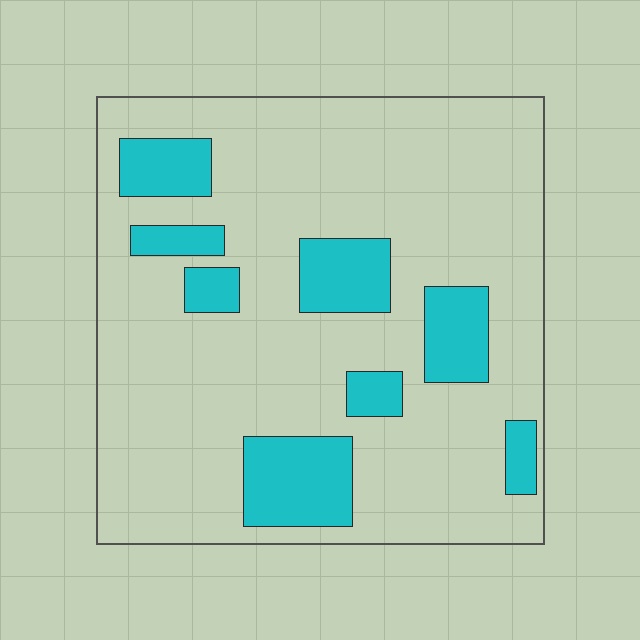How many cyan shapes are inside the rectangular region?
8.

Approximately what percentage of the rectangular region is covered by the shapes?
Approximately 20%.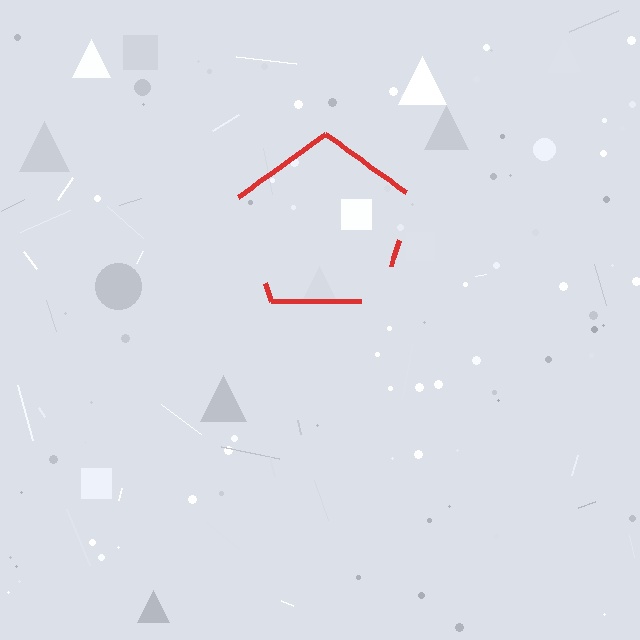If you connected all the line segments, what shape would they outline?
They would outline a pentagon.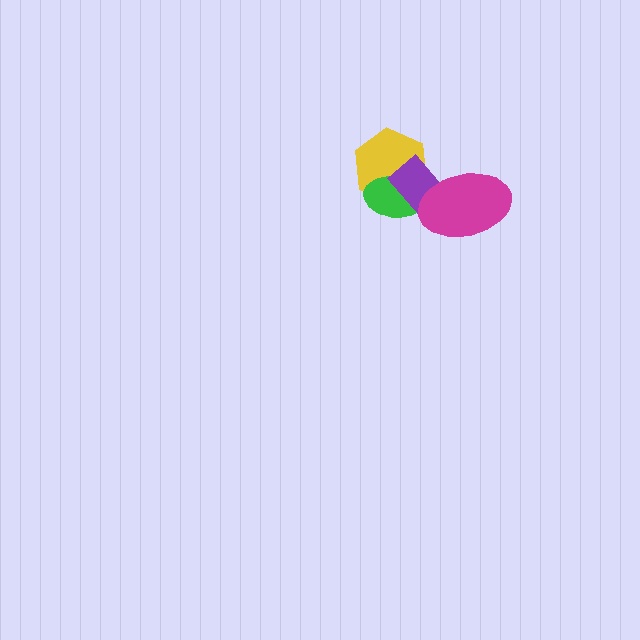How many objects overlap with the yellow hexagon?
2 objects overlap with the yellow hexagon.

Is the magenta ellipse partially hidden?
No, no other shape covers it.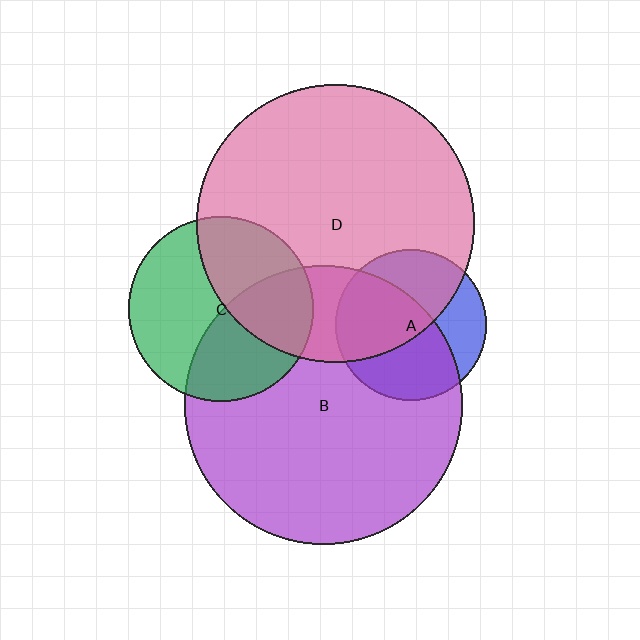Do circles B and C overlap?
Yes.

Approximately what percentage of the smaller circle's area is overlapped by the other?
Approximately 40%.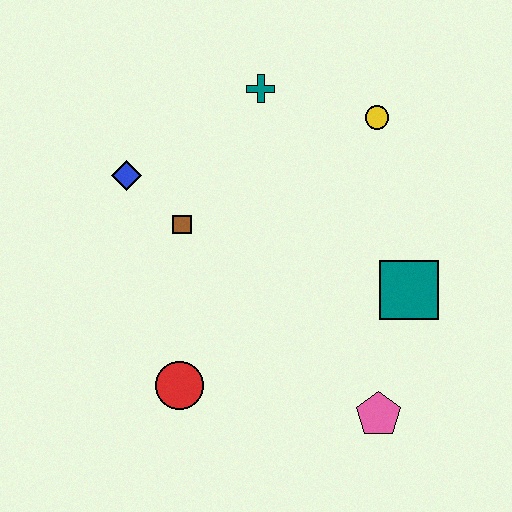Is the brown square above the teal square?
Yes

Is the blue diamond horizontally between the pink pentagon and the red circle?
No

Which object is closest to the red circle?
The brown square is closest to the red circle.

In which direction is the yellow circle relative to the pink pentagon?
The yellow circle is above the pink pentagon.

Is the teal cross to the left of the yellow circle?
Yes